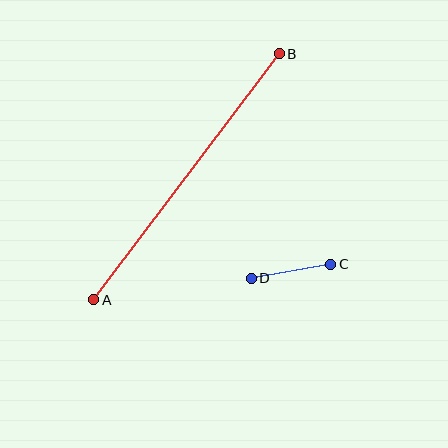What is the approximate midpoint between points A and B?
The midpoint is at approximately (187, 177) pixels.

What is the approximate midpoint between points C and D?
The midpoint is at approximately (291, 271) pixels.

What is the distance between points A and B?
The distance is approximately 308 pixels.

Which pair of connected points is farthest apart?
Points A and B are farthest apart.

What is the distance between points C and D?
The distance is approximately 81 pixels.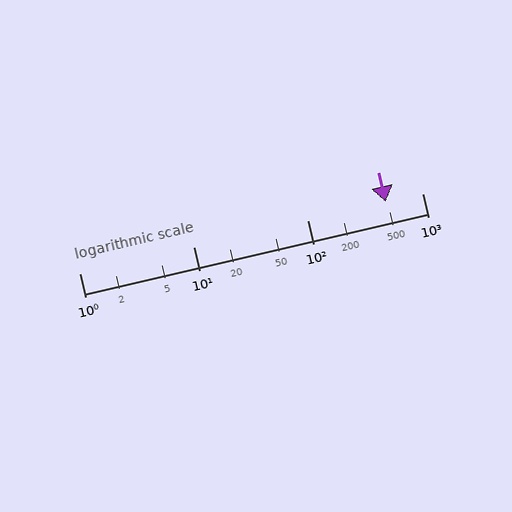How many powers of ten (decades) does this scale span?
The scale spans 3 decades, from 1 to 1000.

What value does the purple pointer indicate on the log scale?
The pointer indicates approximately 480.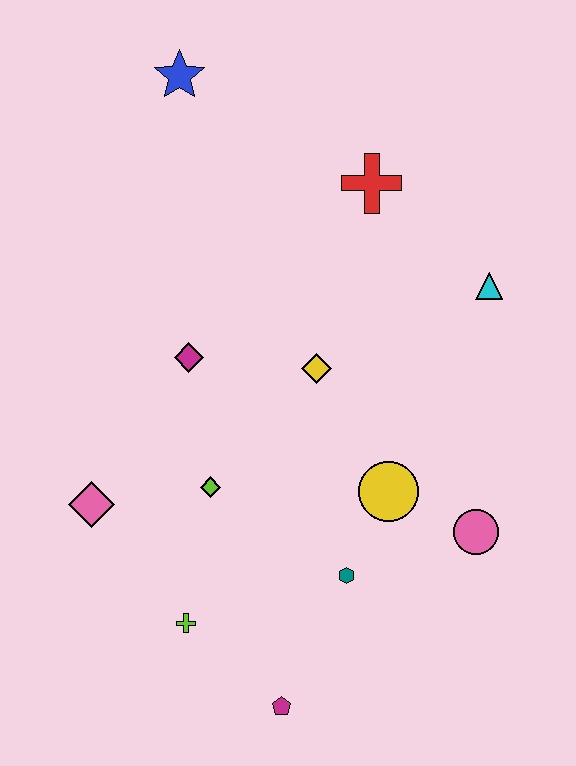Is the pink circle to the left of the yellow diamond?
No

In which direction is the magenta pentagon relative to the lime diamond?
The magenta pentagon is below the lime diamond.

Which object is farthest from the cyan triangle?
The magenta pentagon is farthest from the cyan triangle.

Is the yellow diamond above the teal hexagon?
Yes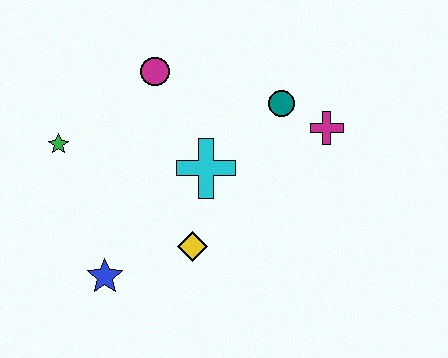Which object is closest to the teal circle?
The magenta cross is closest to the teal circle.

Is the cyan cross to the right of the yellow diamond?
Yes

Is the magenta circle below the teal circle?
No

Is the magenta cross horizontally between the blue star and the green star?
No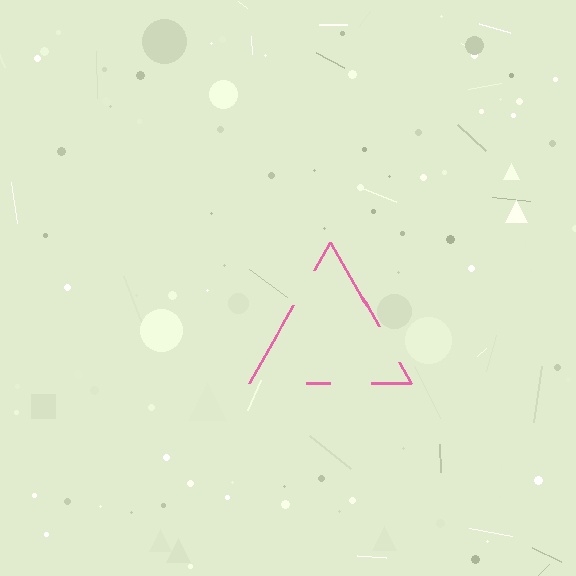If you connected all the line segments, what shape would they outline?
They would outline a triangle.